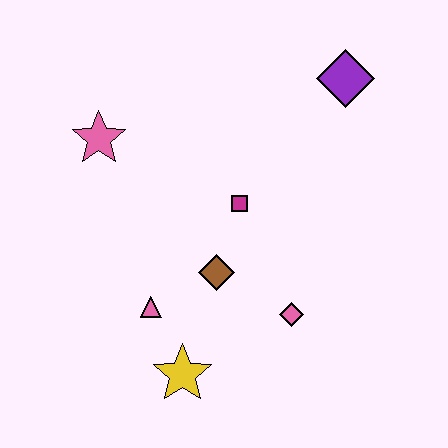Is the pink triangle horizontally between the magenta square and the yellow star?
No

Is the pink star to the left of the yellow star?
Yes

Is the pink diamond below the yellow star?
No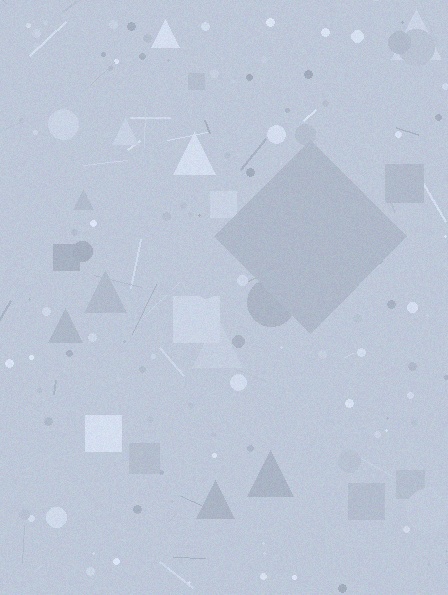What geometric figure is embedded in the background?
A diamond is embedded in the background.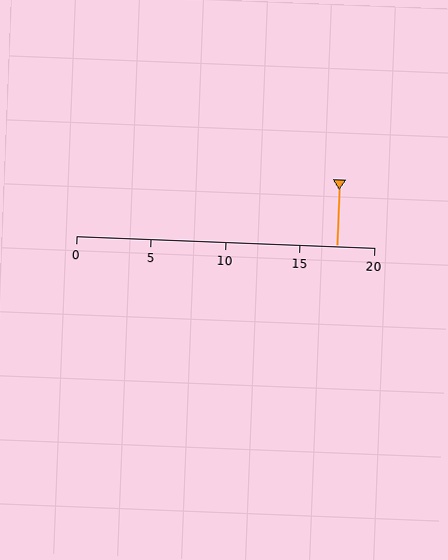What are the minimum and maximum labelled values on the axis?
The axis runs from 0 to 20.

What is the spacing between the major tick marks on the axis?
The major ticks are spaced 5 apart.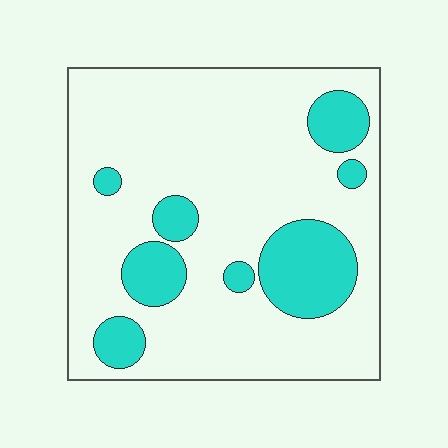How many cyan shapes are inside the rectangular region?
8.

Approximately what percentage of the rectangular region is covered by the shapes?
Approximately 20%.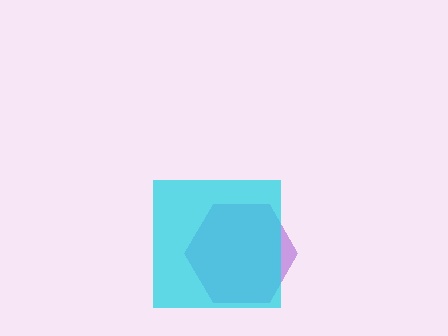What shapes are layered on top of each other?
The layered shapes are: a purple hexagon, a cyan square.